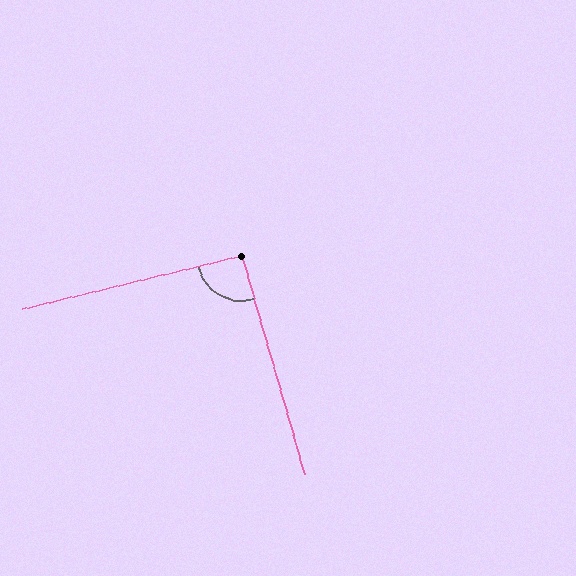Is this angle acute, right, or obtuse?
It is approximately a right angle.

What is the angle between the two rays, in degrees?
Approximately 92 degrees.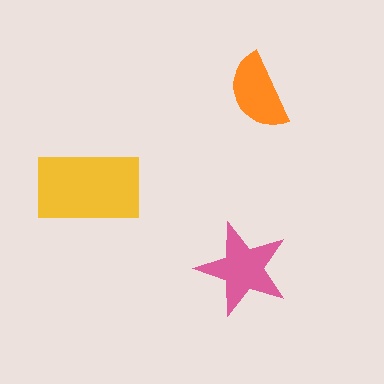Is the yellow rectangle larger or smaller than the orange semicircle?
Larger.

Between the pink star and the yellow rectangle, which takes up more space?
The yellow rectangle.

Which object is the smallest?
The orange semicircle.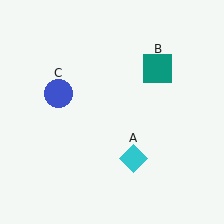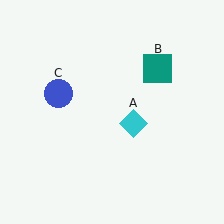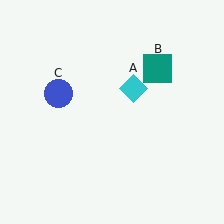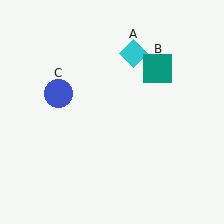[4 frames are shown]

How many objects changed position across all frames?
1 object changed position: cyan diamond (object A).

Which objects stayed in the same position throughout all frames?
Teal square (object B) and blue circle (object C) remained stationary.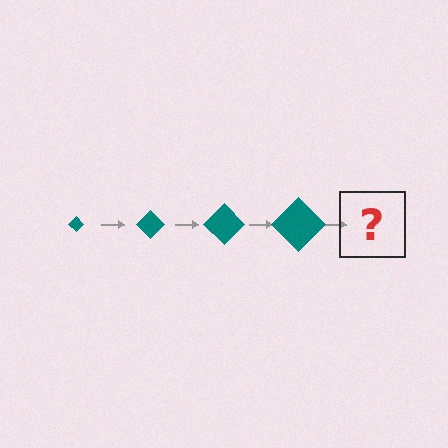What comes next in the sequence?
The next element should be a teal diamond, larger than the previous one.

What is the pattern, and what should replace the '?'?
The pattern is that the diamond gets progressively larger each step. The '?' should be a teal diamond, larger than the previous one.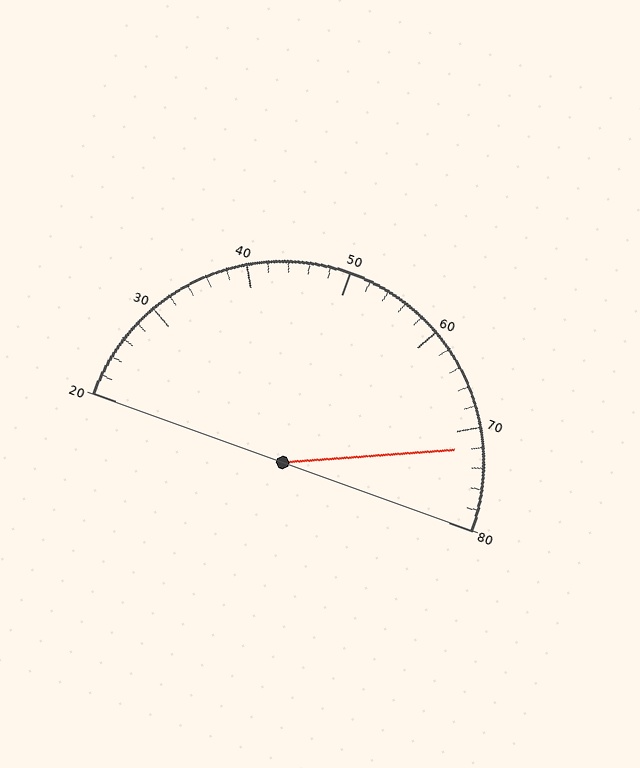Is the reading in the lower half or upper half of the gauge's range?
The reading is in the upper half of the range (20 to 80).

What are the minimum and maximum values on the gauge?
The gauge ranges from 20 to 80.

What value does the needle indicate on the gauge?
The needle indicates approximately 72.